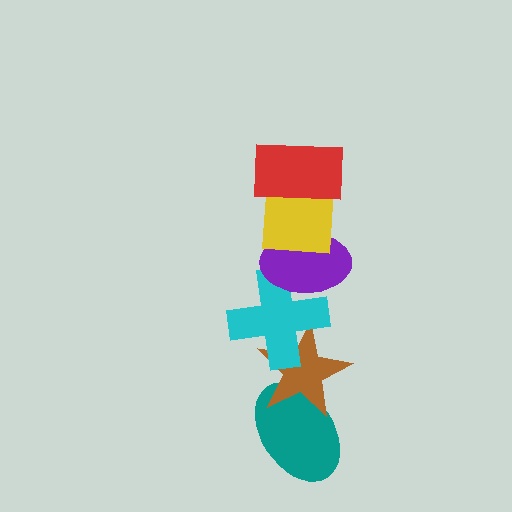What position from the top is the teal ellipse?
The teal ellipse is 6th from the top.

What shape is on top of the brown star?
The cyan cross is on top of the brown star.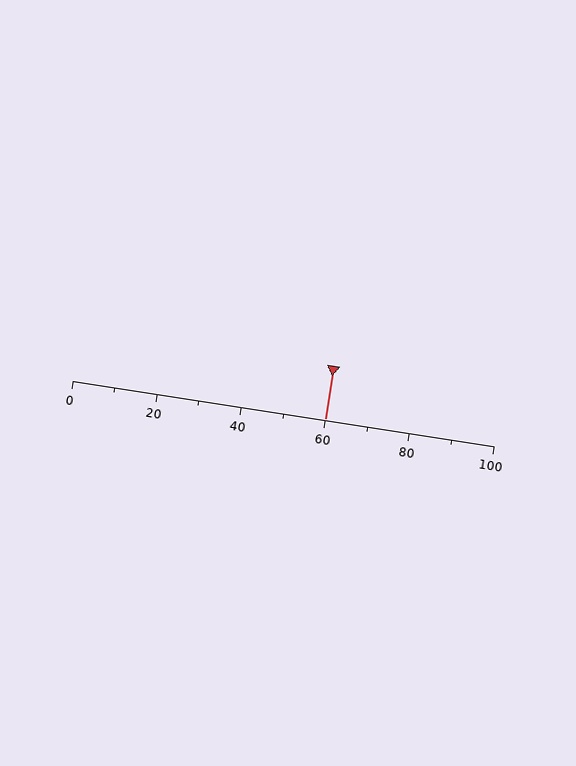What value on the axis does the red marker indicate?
The marker indicates approximately 60.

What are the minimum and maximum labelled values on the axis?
The axis runs from 0 to 100.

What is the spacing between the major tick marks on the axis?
The major ticks are spaced 20 apart.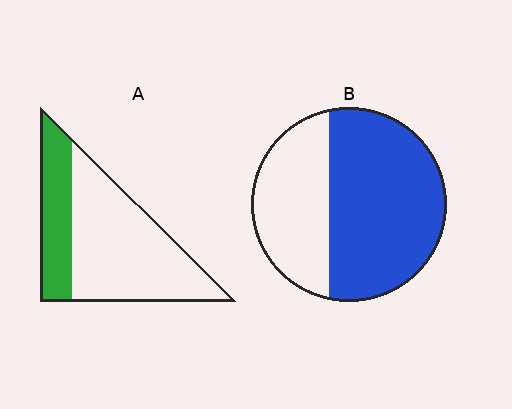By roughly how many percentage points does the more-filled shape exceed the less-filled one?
By roughly 35 percentage points (B over A).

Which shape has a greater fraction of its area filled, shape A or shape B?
Shape B.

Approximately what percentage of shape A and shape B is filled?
A is approximately 30% and B is approximately 65%.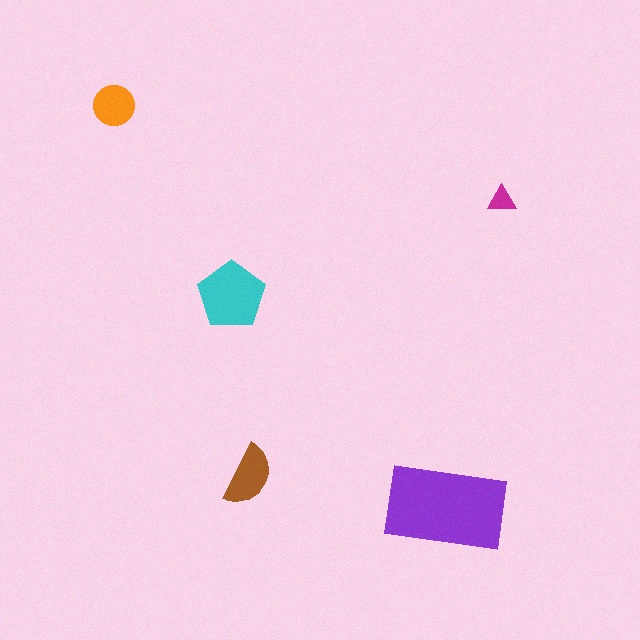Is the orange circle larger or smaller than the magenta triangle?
Larger.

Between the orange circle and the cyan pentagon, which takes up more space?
The cyan pentagon.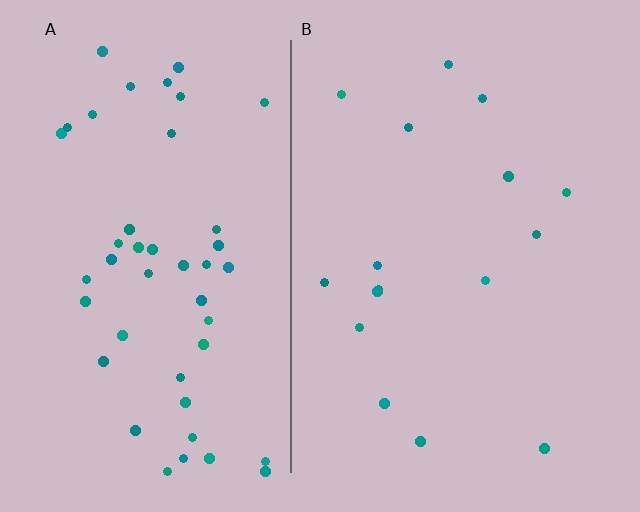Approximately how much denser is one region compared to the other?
Approximately 2.9× — region A over region B.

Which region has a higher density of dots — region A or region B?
A (the left).